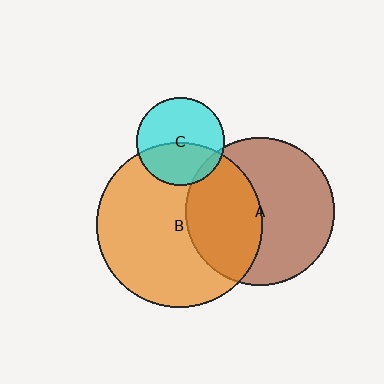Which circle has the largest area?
Circle B (orange).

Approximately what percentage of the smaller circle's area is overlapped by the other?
Approximately 40%.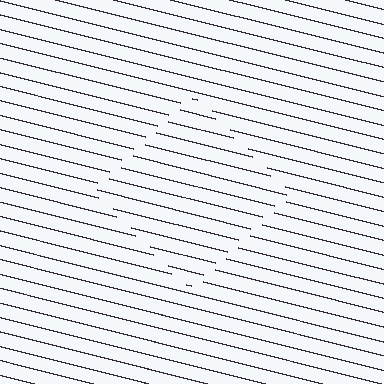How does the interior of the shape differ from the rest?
The interior of the shape contains the same grating, shifted by half a period — the contour is defined by the phase discontinuity where line-ends from the inner and outer gratings abut.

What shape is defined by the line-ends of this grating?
An illusory square. The interior of the shape contains the same grating, shifted by half a period — the contour is defined by the phase discontinuity where line-ends from the inner and outer gratings abut.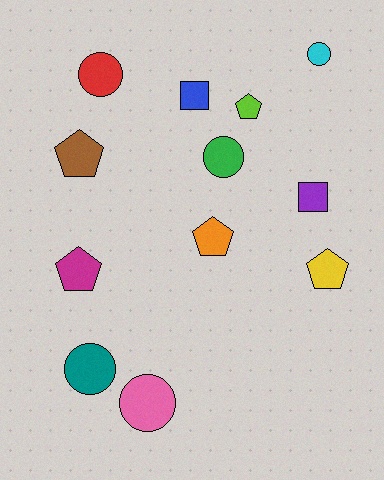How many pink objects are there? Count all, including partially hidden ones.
There is 1 pink object.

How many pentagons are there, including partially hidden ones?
There are 5 pentagons.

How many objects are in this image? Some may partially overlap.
There are 12 objects.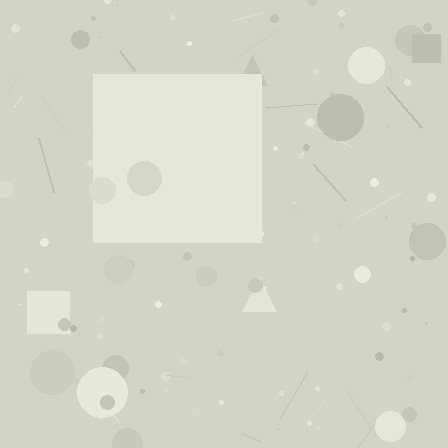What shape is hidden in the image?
A square is hidden in the image.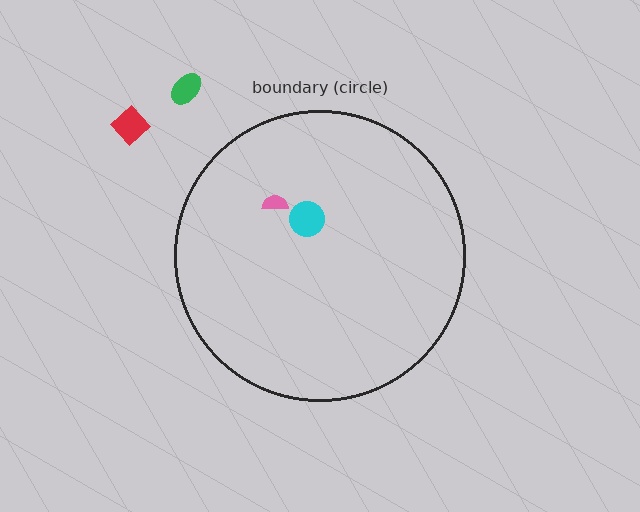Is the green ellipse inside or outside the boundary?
Outside.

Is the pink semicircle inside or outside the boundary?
Inside.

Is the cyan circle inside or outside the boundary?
Inside.